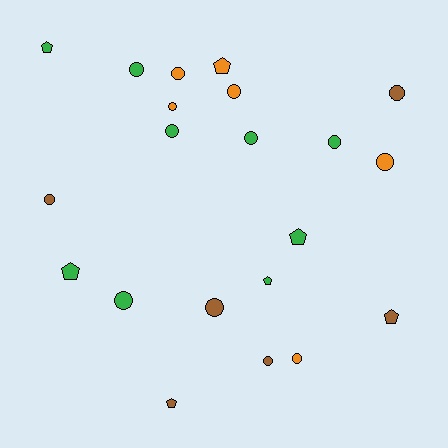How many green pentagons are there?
There are 4 green pentagons.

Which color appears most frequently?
Green, with 9 objects.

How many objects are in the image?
There are 21 objects.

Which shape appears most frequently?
Circle, with 14 objects.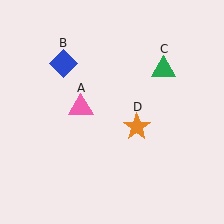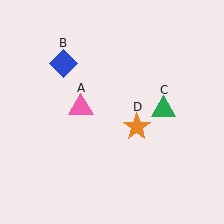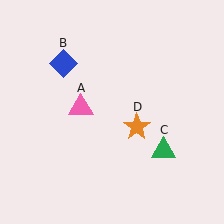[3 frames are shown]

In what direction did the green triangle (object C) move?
The green triangle (object C) moved down.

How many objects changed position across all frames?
1 object changed position: green triangle (object C).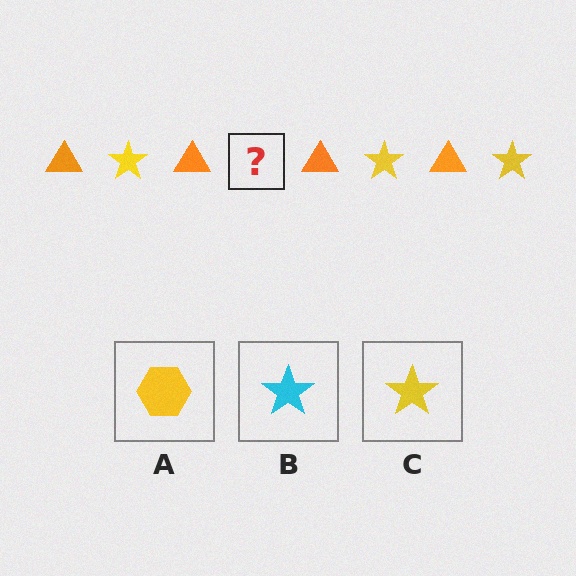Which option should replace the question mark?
Option C.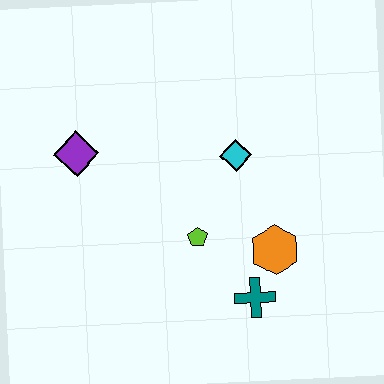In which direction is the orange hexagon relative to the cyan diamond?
The orange hexagon is below the cyan diamond.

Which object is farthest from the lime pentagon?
The purple diamond is farthest from the lime pentagon.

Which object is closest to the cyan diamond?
The lime pentagon is closest to the cyan diamond.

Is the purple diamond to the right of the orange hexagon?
No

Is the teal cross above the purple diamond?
No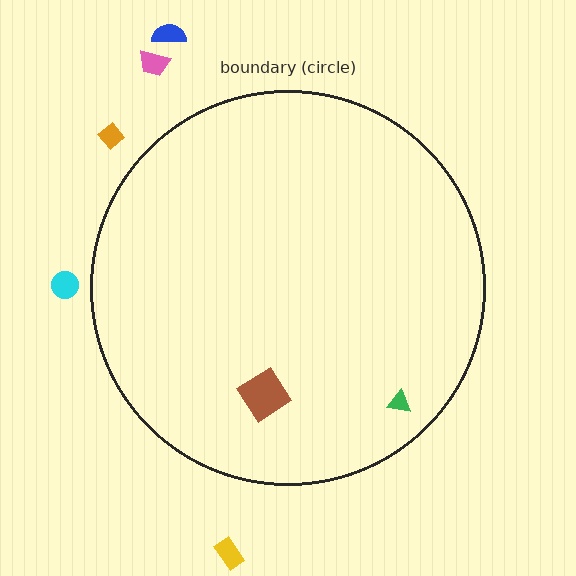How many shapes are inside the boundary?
2 inside, 5 outside.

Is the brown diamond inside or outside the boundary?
Inside.